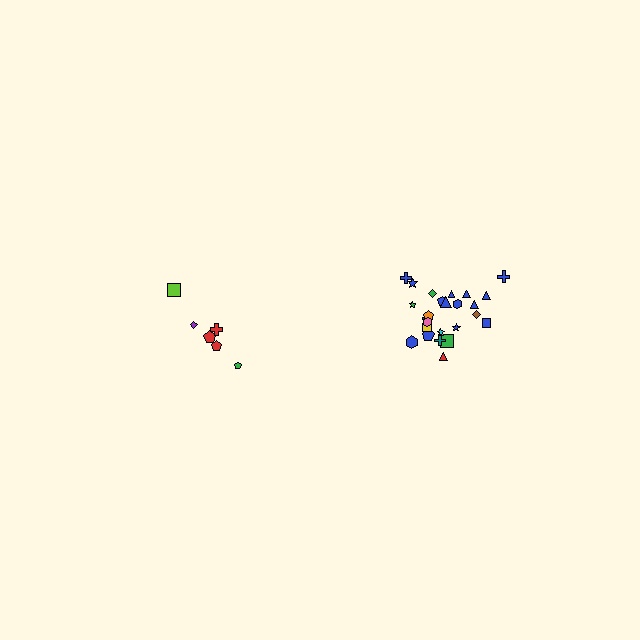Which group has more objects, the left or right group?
The right group.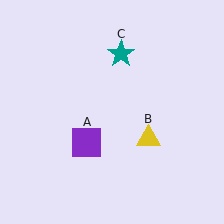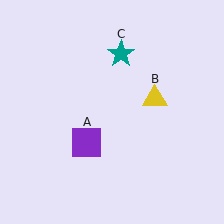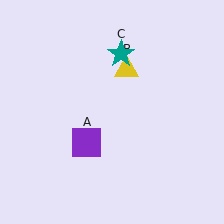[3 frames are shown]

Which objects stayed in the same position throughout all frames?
Purple square (object A) and teal star (object C) remained stationary.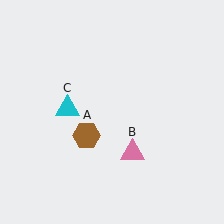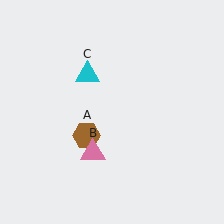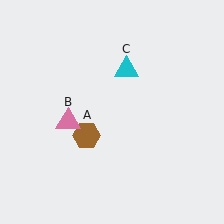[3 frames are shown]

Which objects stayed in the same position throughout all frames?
Brown hexagon (object A) remained stationary.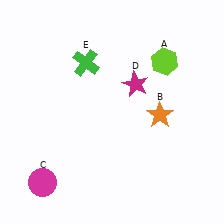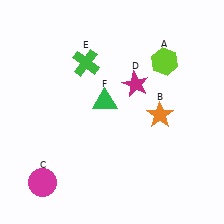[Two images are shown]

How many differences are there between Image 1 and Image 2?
There is 1 difference between the two images.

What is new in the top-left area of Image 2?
A green triangle (F) was added in the top-left area of Image 2.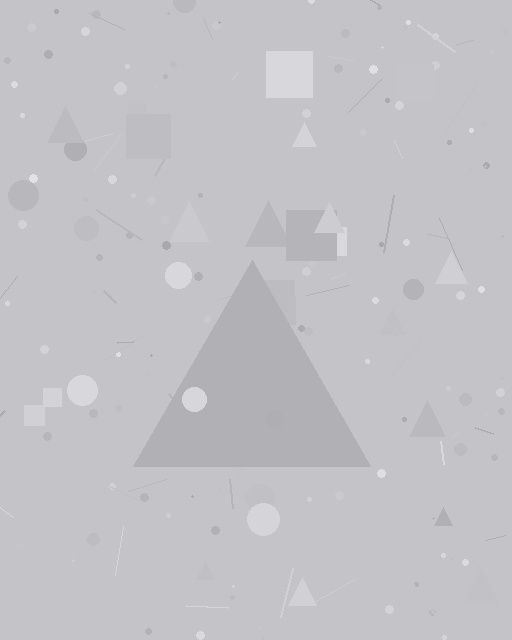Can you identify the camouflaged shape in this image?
The camouflaged shape is a triangle.